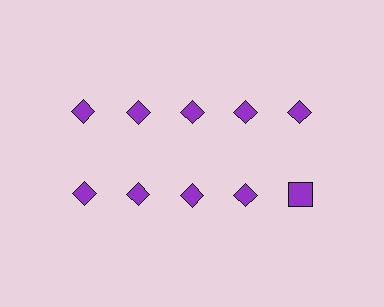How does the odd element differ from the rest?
It has a different shape: square instead of diamond.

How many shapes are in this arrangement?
There are 10 shapes arranged in a grid pattern.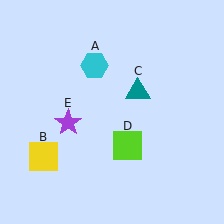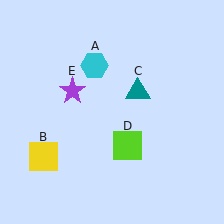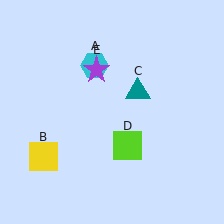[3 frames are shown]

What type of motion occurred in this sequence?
The purple star (object E) rotated clockwise around the center of the scene.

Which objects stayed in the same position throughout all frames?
Cyan hexagon (object A) and yellow square (object B) and teal triangle (object C) and lime square (object D) remained stationary.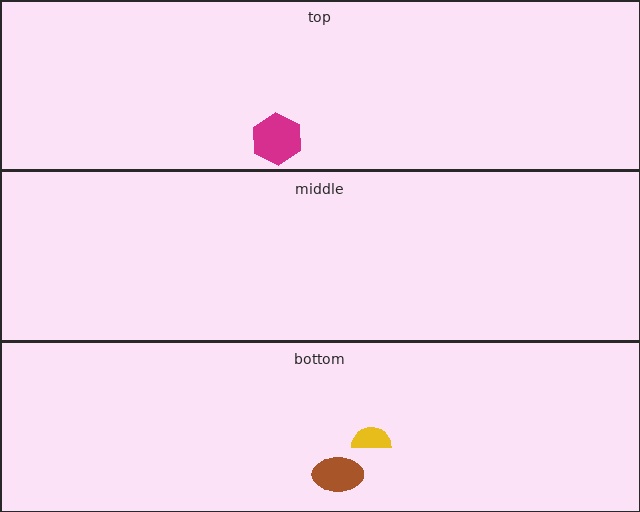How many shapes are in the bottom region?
2.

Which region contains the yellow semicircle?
The bottom region.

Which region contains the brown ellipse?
The bottom region.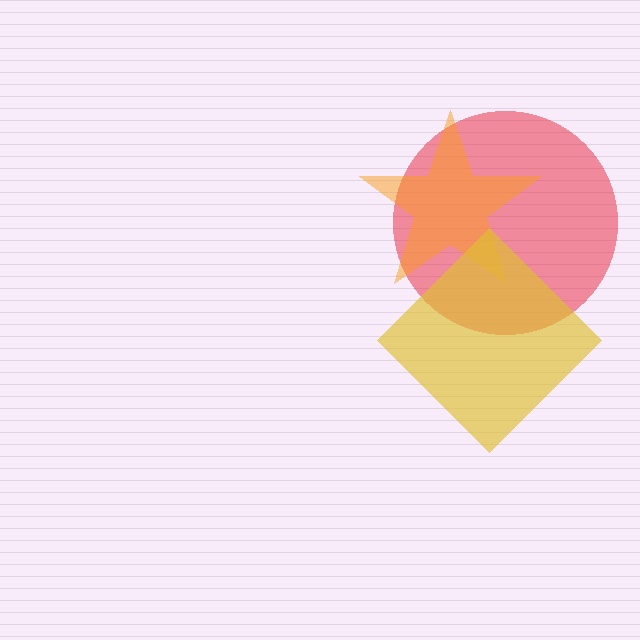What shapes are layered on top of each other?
The layered shapes are: a red circle, an orange star, a yellow diamond.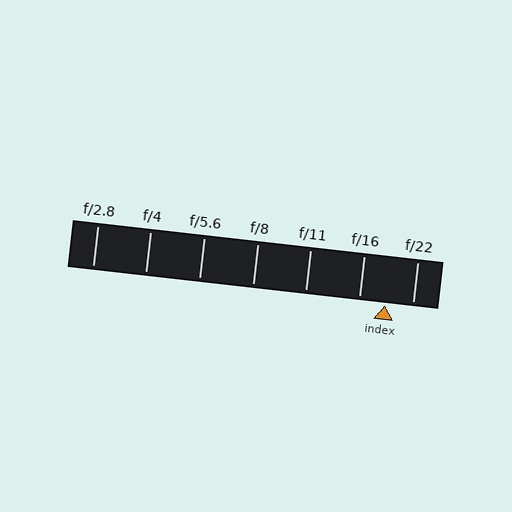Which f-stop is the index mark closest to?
The index mark is closest to f/16.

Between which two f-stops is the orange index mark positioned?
The index mark is between f/16 and f/22.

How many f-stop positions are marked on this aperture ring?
There are 7 f-stop positions marked.